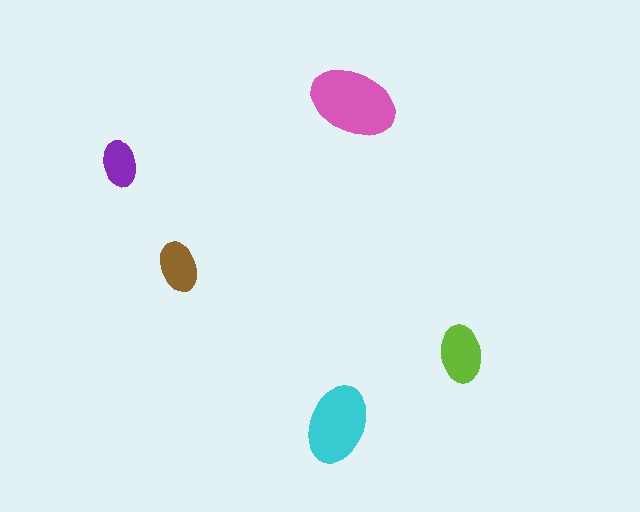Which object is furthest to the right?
The lime ellipse is rightmost.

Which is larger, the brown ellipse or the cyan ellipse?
The cyan one.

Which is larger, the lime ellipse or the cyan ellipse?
The cyan one.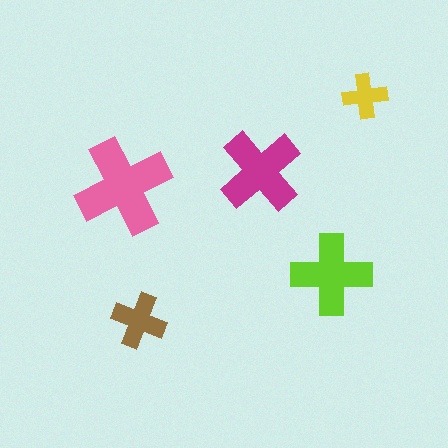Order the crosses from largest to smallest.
the pink one, the magenta one, the lime one, the brown one, the yellow one.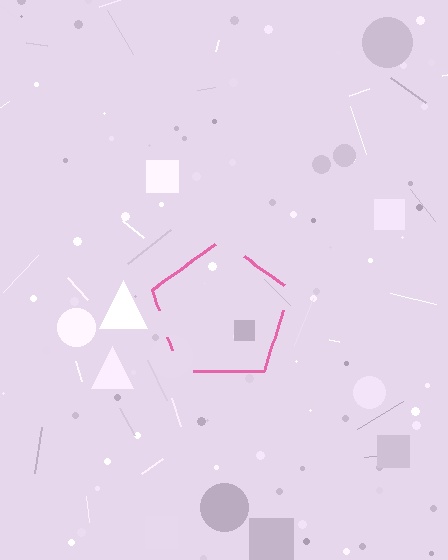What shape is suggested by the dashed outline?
The dashed outline suggests a pentagon.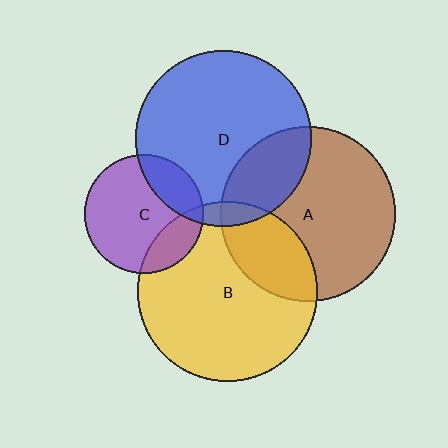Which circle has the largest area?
Circle B (yellow).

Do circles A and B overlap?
Yes.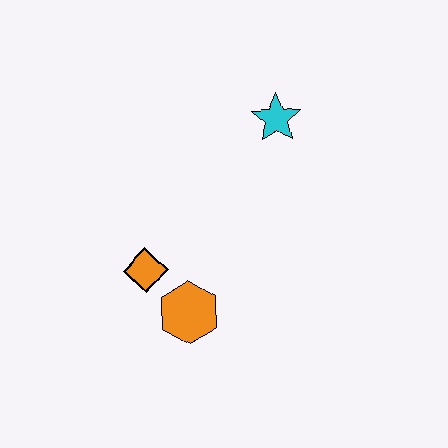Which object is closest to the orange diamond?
The orange hexagon is closest to the orange diamond.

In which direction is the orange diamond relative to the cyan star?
The orange diamond is below the cyan star.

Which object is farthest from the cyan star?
The orange hexagon is farthest from the cyan star.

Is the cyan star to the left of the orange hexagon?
No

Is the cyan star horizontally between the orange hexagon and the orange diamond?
No